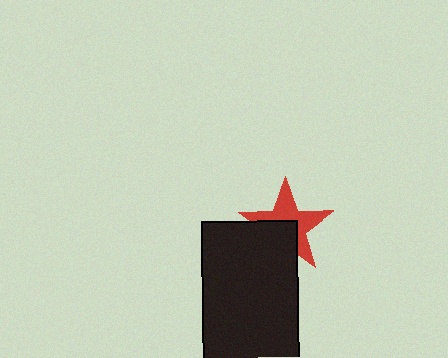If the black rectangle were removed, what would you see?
You would see the complete red star.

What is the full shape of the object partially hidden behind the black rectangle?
The partially hidden object is a red star.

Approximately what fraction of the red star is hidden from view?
Roughly 41% of the red star is hidden behind the black rectangle.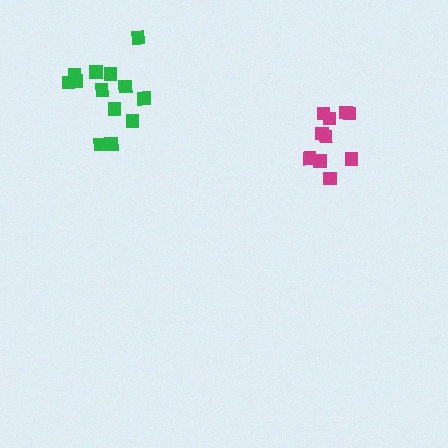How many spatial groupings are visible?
There are 2 spatial groupings.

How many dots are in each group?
Group 1: 13 dots, Group 2: 10 dots (23 total).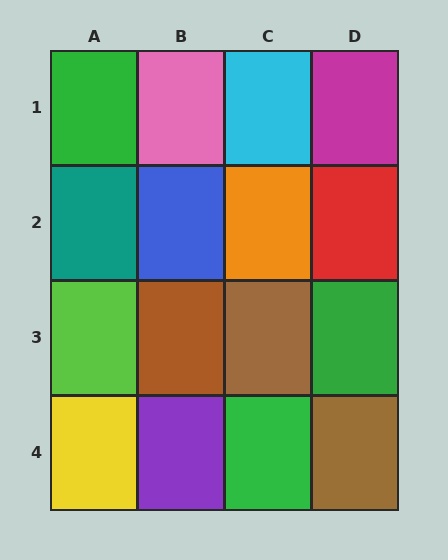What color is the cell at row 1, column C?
Cyan.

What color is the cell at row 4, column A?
Yellow.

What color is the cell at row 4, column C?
Green.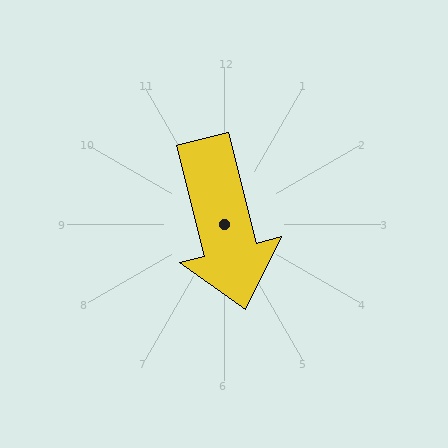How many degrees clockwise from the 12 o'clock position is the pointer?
Approximately 166 degrees.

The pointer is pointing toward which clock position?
Roughly 6 o'clock.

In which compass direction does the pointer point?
South.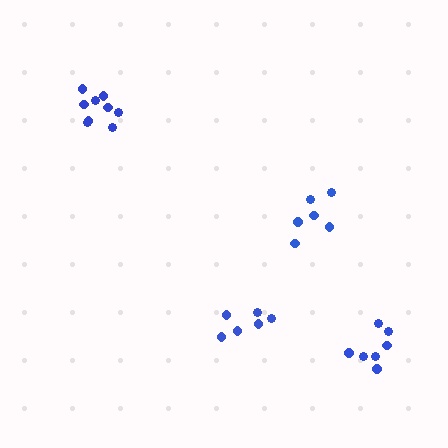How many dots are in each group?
Group 1: 9 dots, Group 2: 6 dots, Group 3: 6 dots, Group 4: 7 dots (28 total).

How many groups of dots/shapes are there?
There are 4 groups.